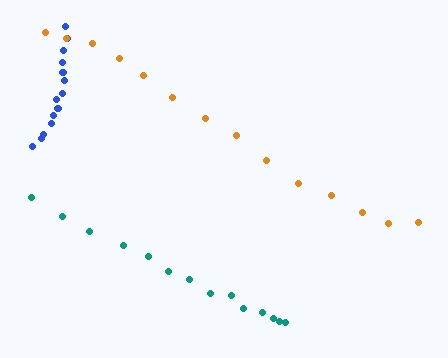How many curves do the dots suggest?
There are 3 distinct paths.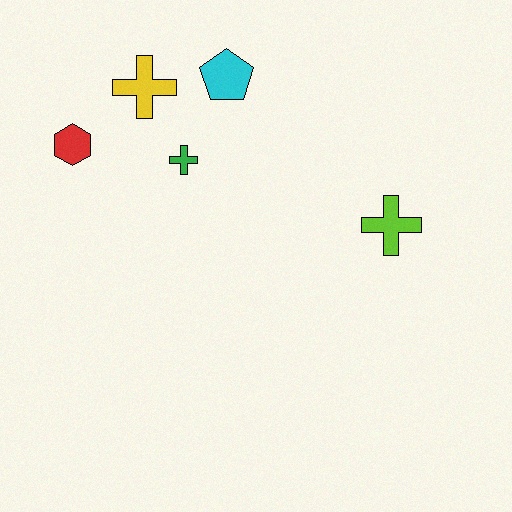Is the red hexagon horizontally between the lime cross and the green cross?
No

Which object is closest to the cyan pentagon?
The yellow cross is closest to the cyan pentagon.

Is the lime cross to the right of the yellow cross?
Yes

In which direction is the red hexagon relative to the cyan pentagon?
The red hexagon is to the left of the cyan pentagon.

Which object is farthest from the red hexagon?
The lime cross is farthest from the red hexagon.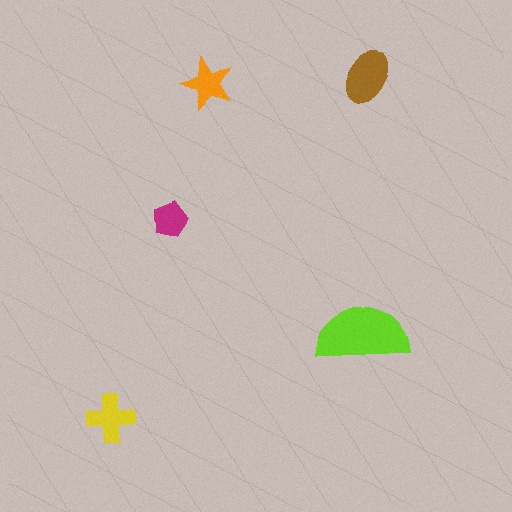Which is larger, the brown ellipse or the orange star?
The brown ellipse.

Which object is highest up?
The brown ellipse is topmost.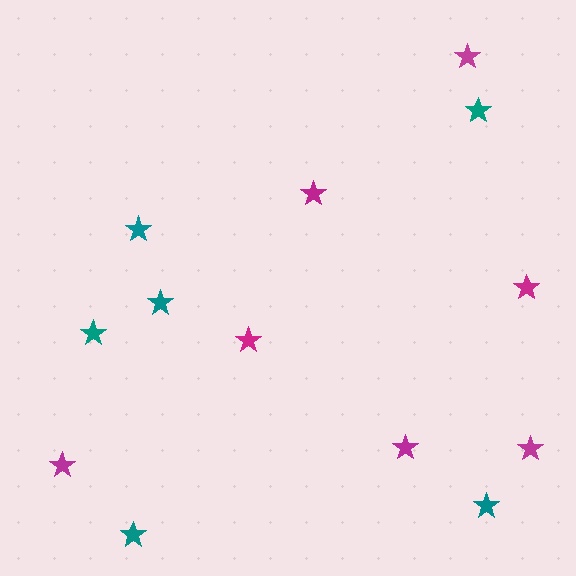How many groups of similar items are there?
There are 2 groups: one group of magenta stars (7) and one group of teal stars (6).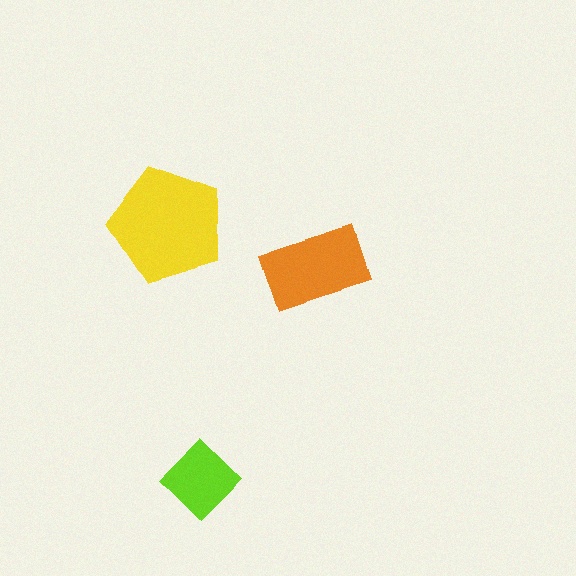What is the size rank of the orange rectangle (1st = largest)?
2nd.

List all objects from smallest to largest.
The lime diamond, the orange rectangle, the yellow pentagon.